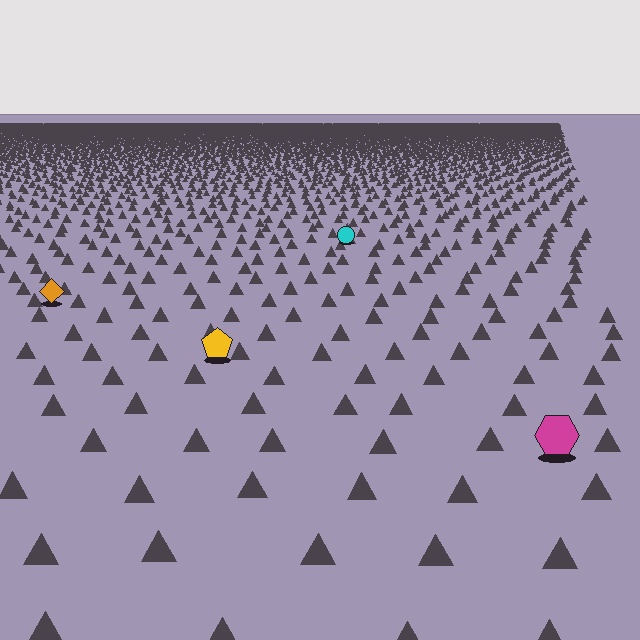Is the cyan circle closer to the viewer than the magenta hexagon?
No. The magenta hexagon is closer — you can tell from the texture gradient: the ground texture is coarser near it.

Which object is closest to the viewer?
The magenta hexagon is closest. The texture marks near it are larger and more spread out.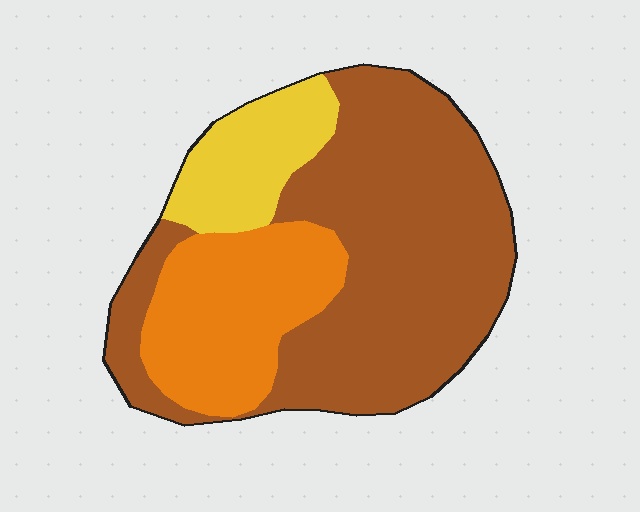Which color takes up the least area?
Yellow, at roughly 15%.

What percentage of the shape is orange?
Orange covers 25% of the shape.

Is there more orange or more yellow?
Orange.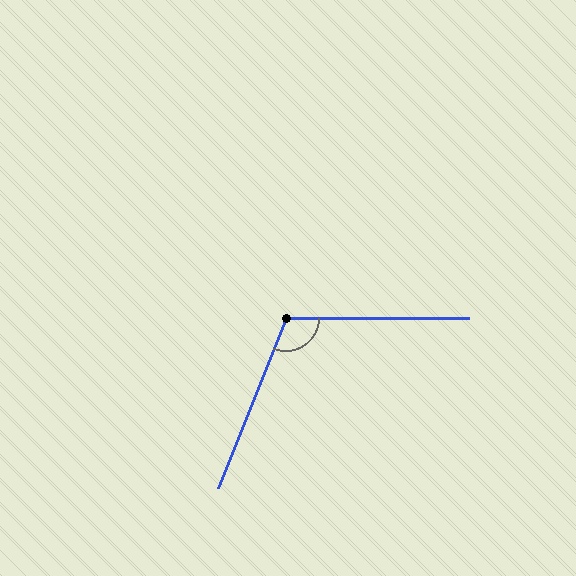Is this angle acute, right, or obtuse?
It is obtuse.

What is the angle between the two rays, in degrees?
Approximately 112 degrees.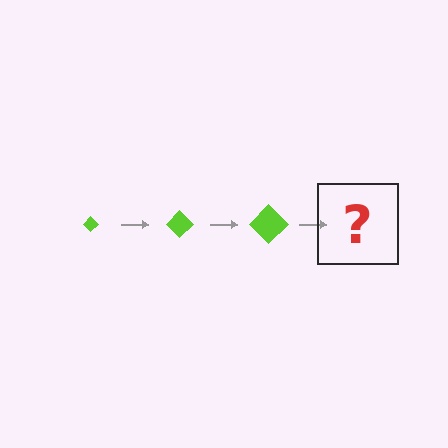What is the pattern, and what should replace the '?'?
The pattern is that the diamond gets progressively larger each step. The '?' should be a lime diamond, larger than the previous one.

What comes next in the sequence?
The next element should be a lime diamond, larger than the previous one.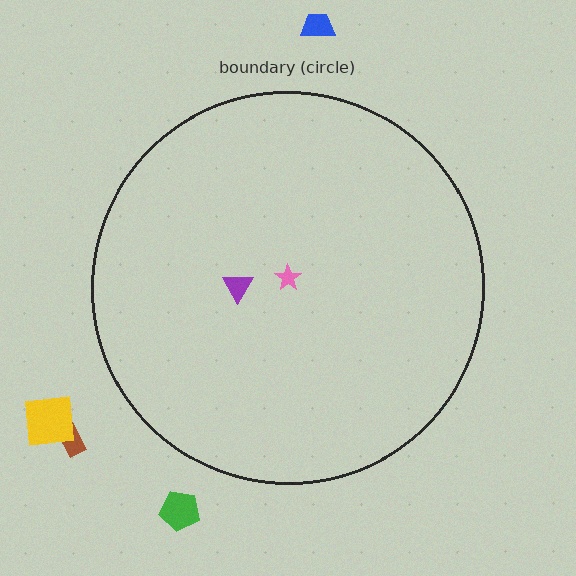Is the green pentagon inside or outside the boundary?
Outside.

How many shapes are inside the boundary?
2 inside, 4 outside.